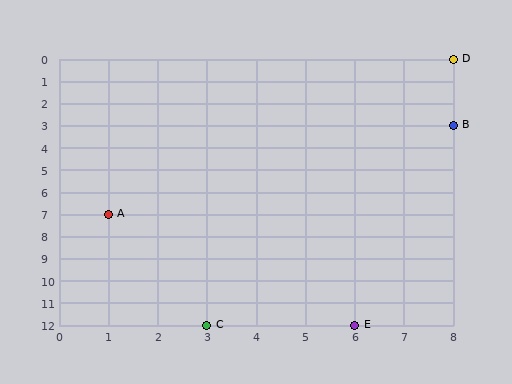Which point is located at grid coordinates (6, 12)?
Point E is at (6, 12).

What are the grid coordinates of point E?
Point E is at grid coordinates (6, 12).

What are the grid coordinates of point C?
Point C is at grid coordinates (3, 12).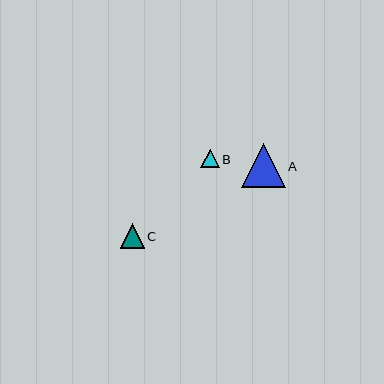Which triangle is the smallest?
Triangle B is the smallest with a size of approximately 18 pixels.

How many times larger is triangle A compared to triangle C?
Triangle A is approximately 1.8 times the size of triangle C.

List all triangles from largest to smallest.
From largest to smallest: A, C, B.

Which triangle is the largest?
Triangle A is the largest with a size of approximately 44 pixels.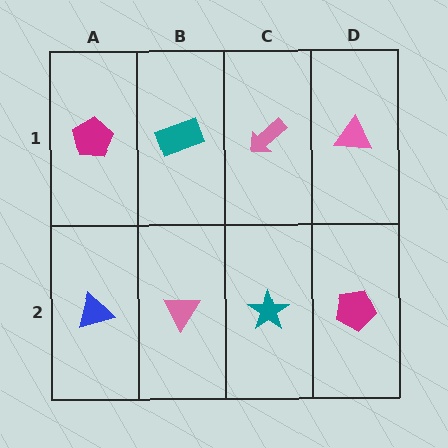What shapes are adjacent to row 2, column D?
A pink triangle (row 1, column D), a teal star (row 2, column C).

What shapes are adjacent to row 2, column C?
A pink arrow (row 1, column C), a pink triangle (row 2, column B), a magenta pentagon (row 2, column D).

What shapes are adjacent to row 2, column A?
A magenta pentagon (row 1, column A), a pink triangle (row 2, column B).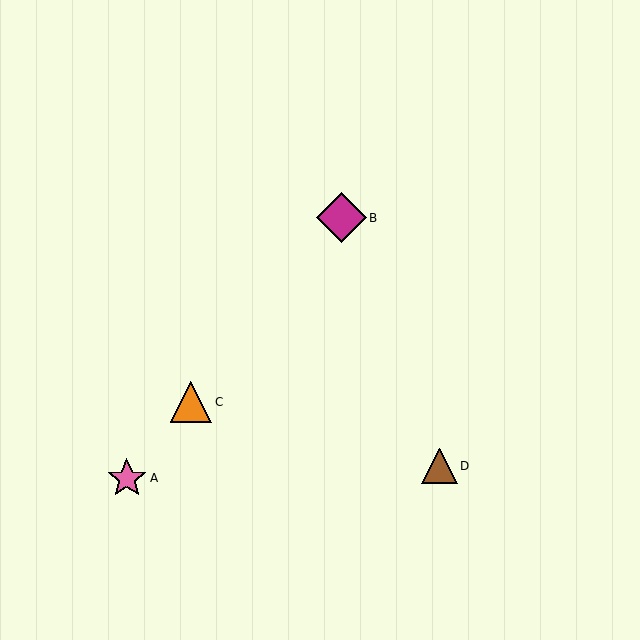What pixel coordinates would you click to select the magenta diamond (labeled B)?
Click at (342, 218) to select the magenta diamond B.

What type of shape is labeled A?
Shape A is a pink star.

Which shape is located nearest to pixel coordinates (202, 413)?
The orange triangle (labeled C) at (191, 402) is nearest to that location.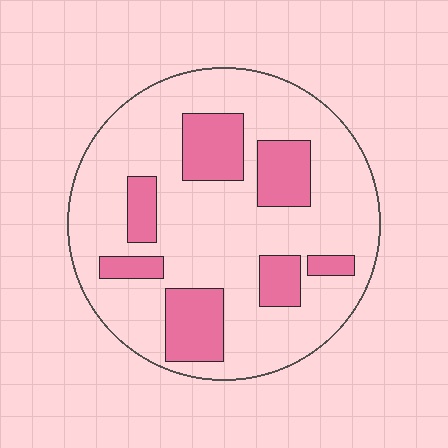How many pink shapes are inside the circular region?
7.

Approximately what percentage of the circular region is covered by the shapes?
Approximately 25%.